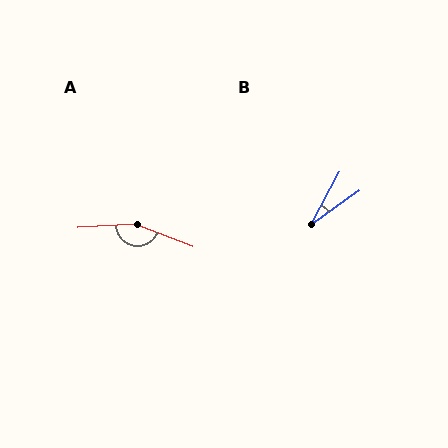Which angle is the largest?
A, at approximately 156 degrees.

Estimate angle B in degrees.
Approximately 27 degrees.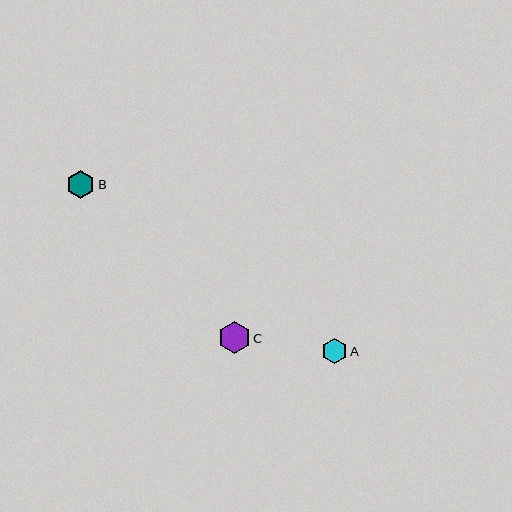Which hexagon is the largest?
Hexagon C is the largest with a size of approximately 32 pixels.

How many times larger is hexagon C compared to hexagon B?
Hexagon C is approximately 1.1 times the size of hexagon B.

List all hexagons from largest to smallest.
From largest to smallest: C, B, A.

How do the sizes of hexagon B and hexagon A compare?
Hexagon B and hexagon A are approximately the same size.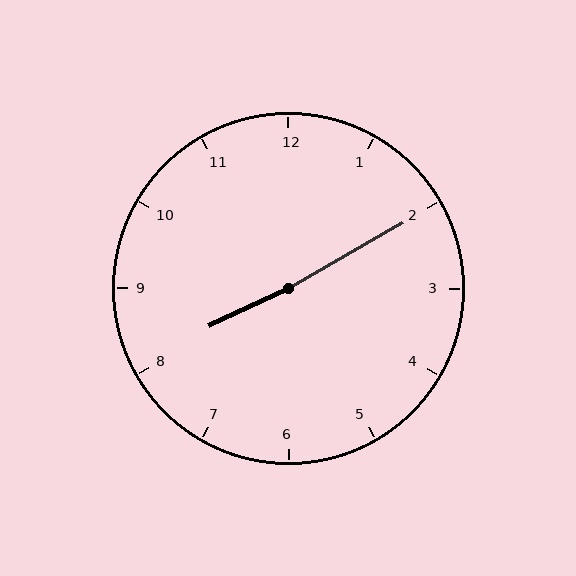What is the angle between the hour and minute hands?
Approximately 175 degrees.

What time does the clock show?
8:10.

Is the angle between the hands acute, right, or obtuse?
It is obtuse.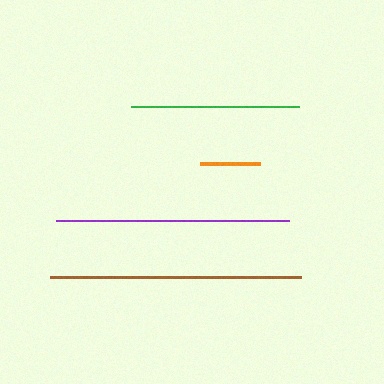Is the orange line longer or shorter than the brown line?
The brown line is longer than the orange line.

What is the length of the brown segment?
The brown segment is approximately 251 pixels long.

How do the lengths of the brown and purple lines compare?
The brown and purple lines are approximately the same length.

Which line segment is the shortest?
The orange line is the shortest at approximately 61 pixels.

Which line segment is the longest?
The brown line is the longest at approximately 251 pixels.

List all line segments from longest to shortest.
From longest to shortest: brown, purple, green, orange.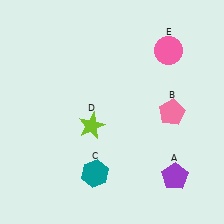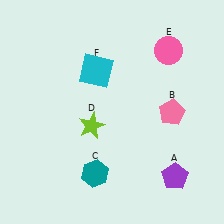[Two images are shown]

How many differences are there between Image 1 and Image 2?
There is 1 difference between the two images.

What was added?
A cyan square (F) was added in Image 2.